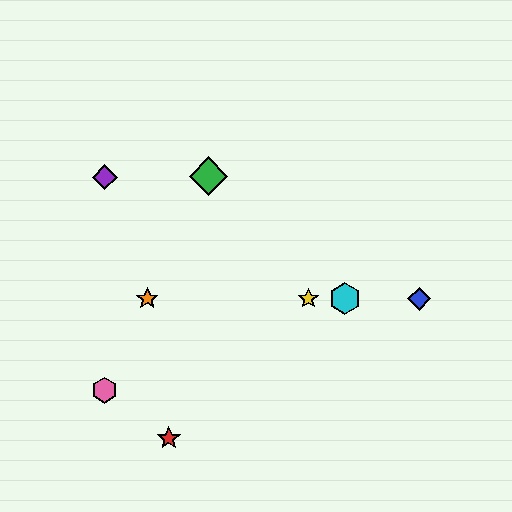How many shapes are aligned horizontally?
4 shapes (the blue diamond, the yellow star, the orange star, the cyan hexagon) are aligned horizontally.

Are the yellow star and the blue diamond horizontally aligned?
Yes, both are at y≈299.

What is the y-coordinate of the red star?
The red star is at y≈439.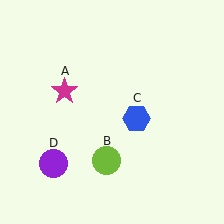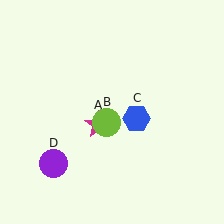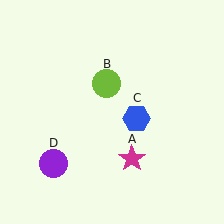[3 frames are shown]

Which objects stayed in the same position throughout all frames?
Blue hexagon (object C) and purple circle (object D) remained stationary.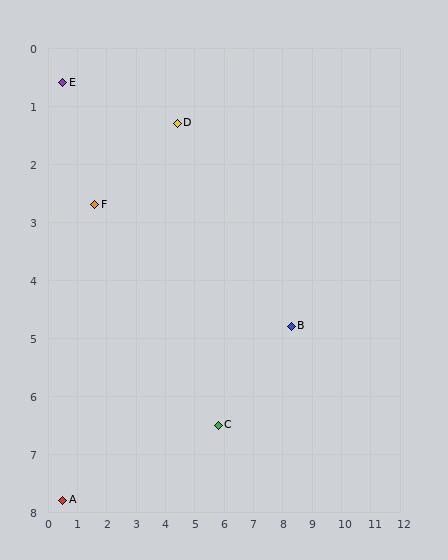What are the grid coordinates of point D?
Point D is at approximately (4.4, 1.3).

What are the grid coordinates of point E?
Point E is at approximately (0.5, 0.6).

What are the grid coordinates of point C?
Point C is at approximately (5.8, 6.5).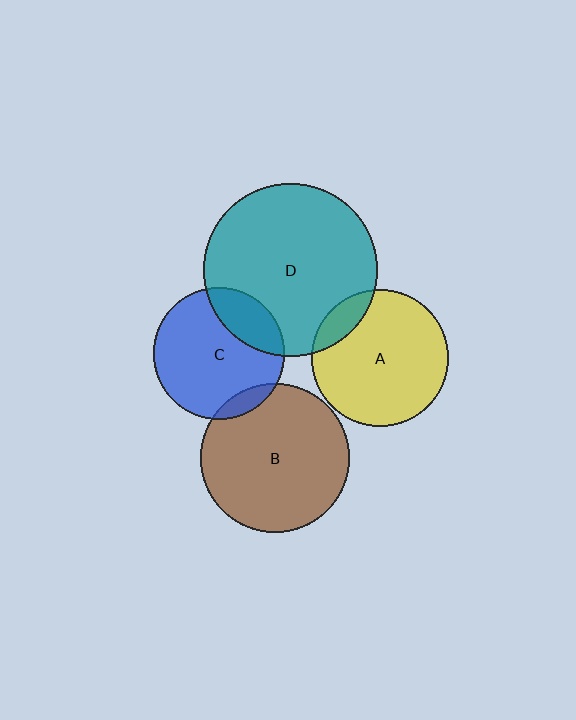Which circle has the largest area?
Circle D (teal).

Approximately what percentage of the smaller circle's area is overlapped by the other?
Approximately 20%.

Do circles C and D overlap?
Yes.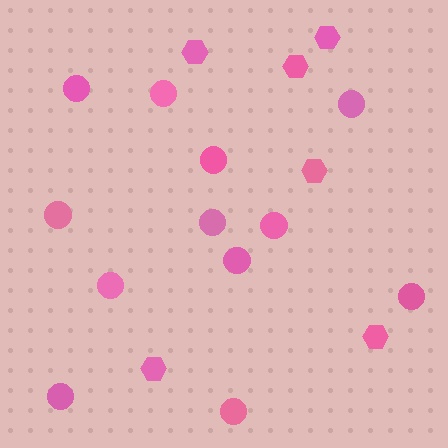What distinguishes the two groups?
There are 2 groups: one group of circles (12) and one group of hexagons (6).